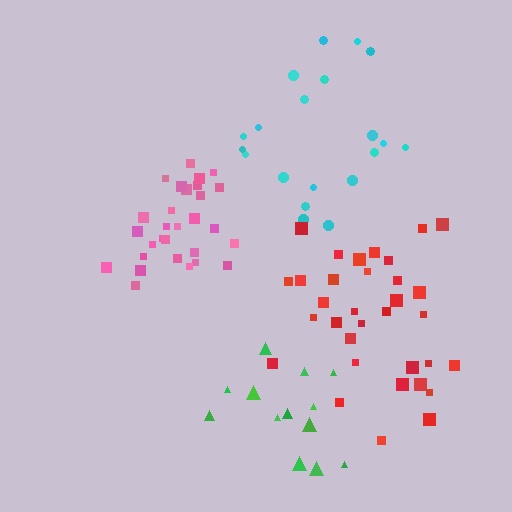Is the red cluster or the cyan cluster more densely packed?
Red.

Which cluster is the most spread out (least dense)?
Cyan.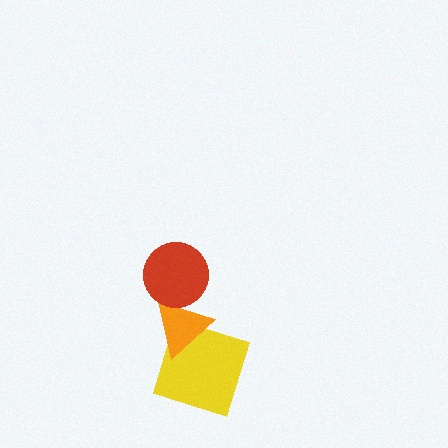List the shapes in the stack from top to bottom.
From top to bottom: the red circle, the orange triangle, the yellow square.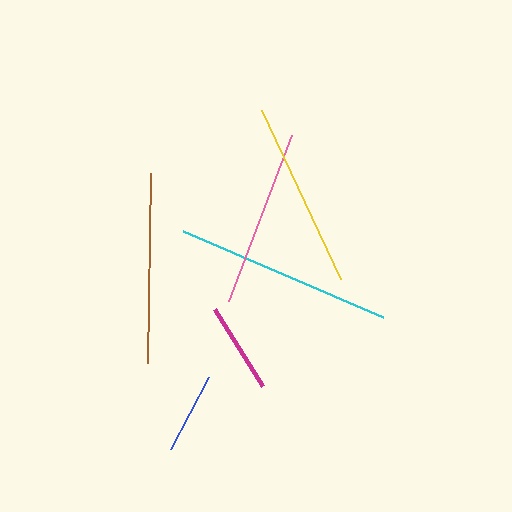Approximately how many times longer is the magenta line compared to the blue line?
The magenta line is approximately 1.1 times the length of the blue line.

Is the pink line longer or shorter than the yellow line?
The yellow line is longer than the pink line.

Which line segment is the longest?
The cyan line is the longest at approximately 217 pixels.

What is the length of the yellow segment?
The yellow segment is approximately 186 pixels long.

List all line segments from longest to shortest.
From longest to shortest: cyan, brown, yellow, pink, magenta, blue.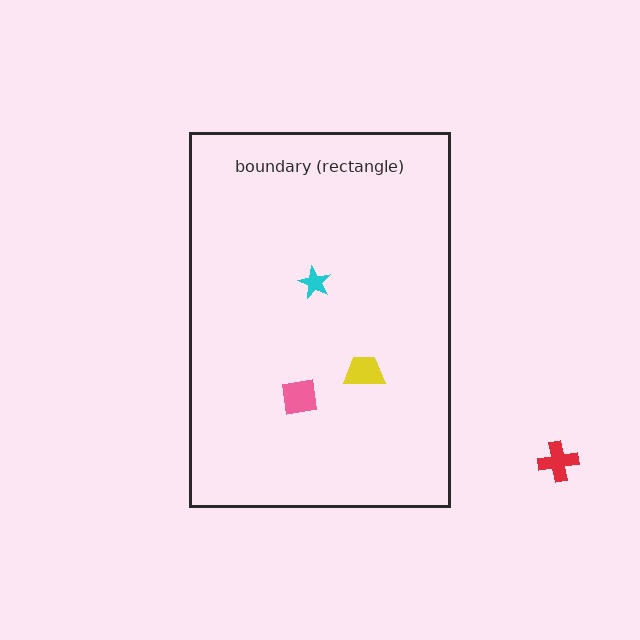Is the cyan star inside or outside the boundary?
Inside.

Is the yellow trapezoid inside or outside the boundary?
Inside.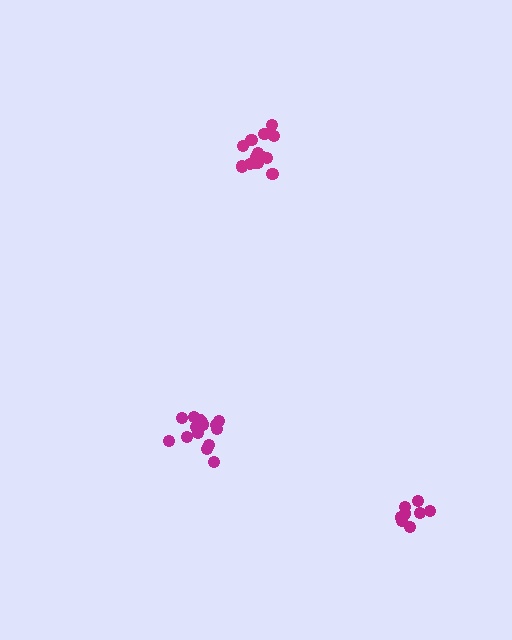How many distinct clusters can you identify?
There are 3 distinct clusters.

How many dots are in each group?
Group 1: 14 dots, Group 2: 8 dots, Group 3: 14 dots (36 total).